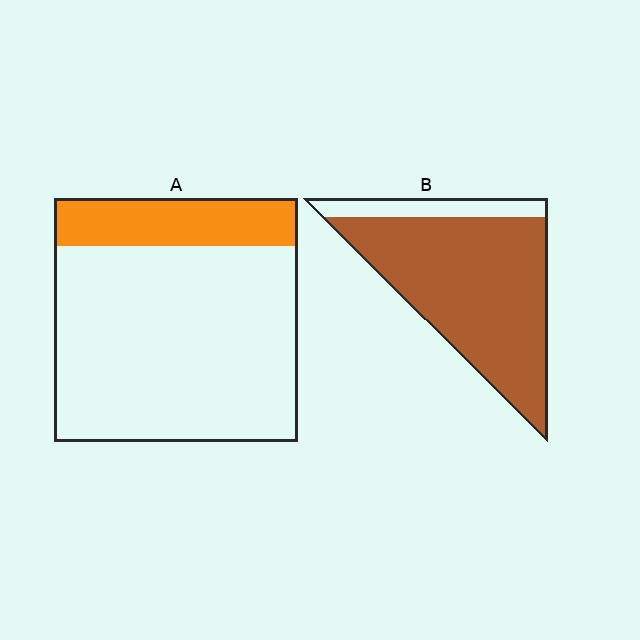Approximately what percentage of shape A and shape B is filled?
A is approximately 20% and B is approximately 85%.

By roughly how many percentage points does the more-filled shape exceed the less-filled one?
By roughly 65 percentage points (B over A).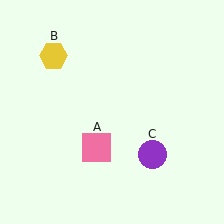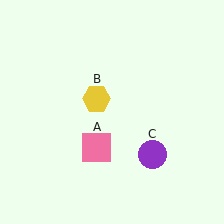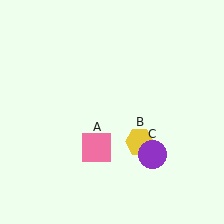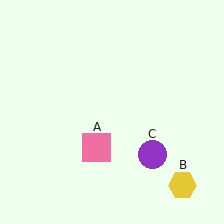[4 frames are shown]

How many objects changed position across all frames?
1 object changed position: yellow hexagon (object B).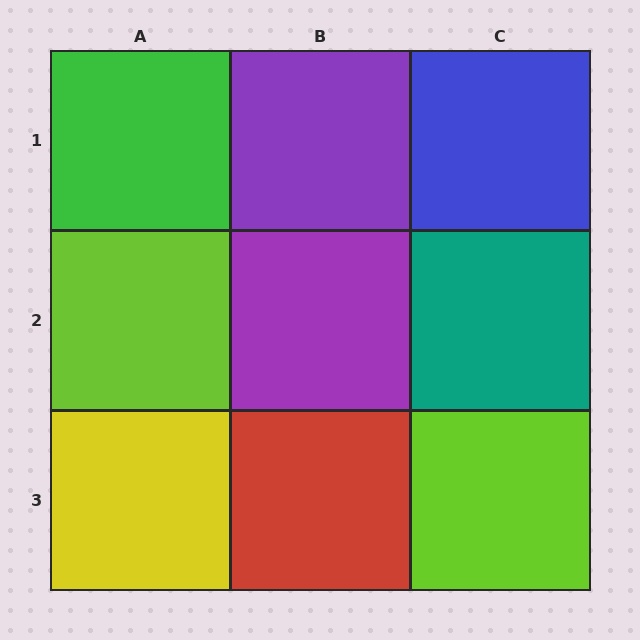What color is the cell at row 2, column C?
Teal.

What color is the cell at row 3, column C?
Lime.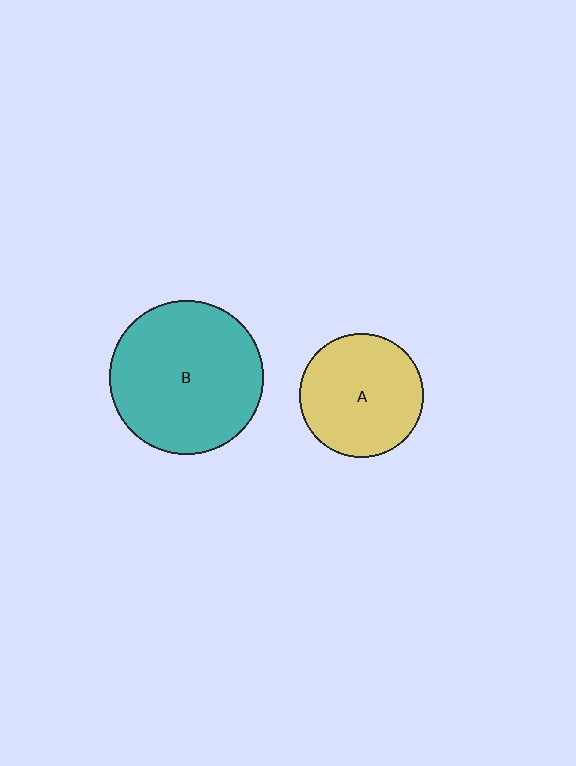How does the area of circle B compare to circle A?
Approximately 1.5 times.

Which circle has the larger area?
Circle B (teal).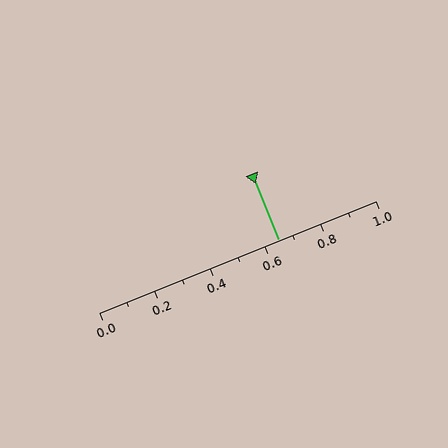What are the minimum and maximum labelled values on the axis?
The axis runs from 0.0 to 1.0.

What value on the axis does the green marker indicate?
The marker indicates approximately 0.65.